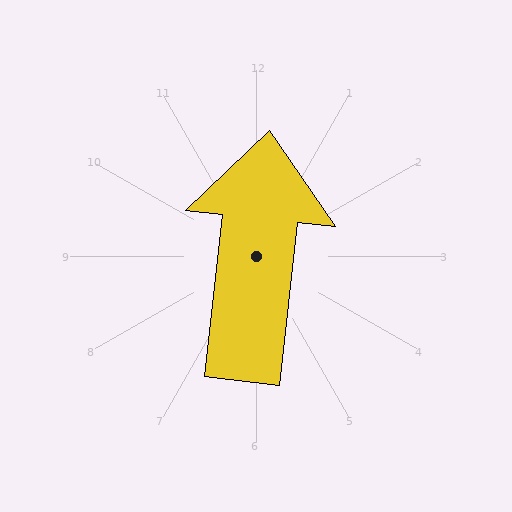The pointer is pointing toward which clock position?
Roughly 12 o'clock.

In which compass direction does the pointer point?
North.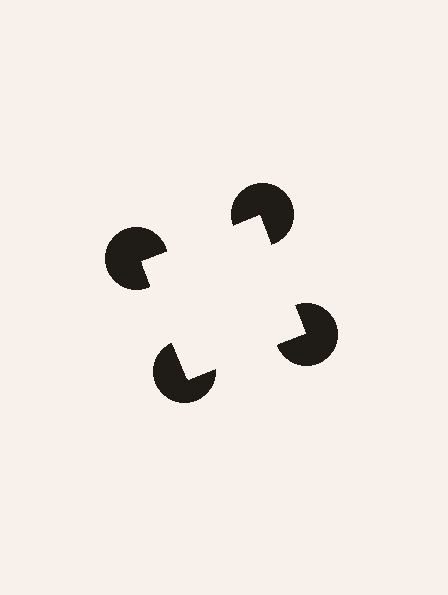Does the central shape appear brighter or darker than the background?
It typically appears slightly brighter than the background, even though no actual brightness change is drawn.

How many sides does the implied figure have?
4 sides.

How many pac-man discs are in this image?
There are 4 — one at each vertex of the illusory square.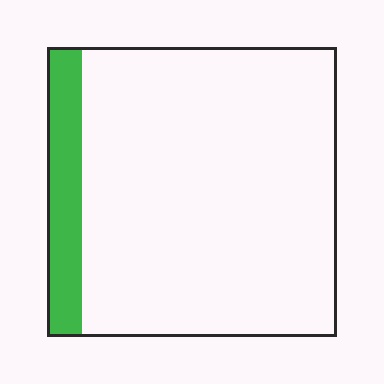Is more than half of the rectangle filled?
No.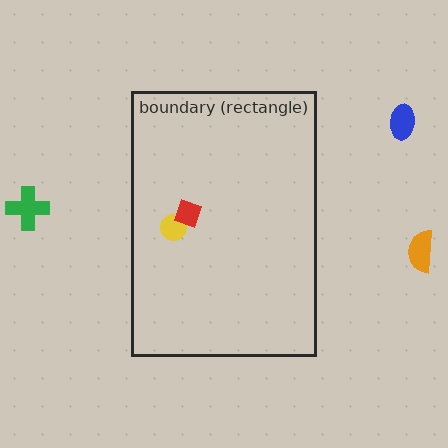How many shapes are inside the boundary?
2 inside, 3 outside.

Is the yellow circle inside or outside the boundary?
Inside.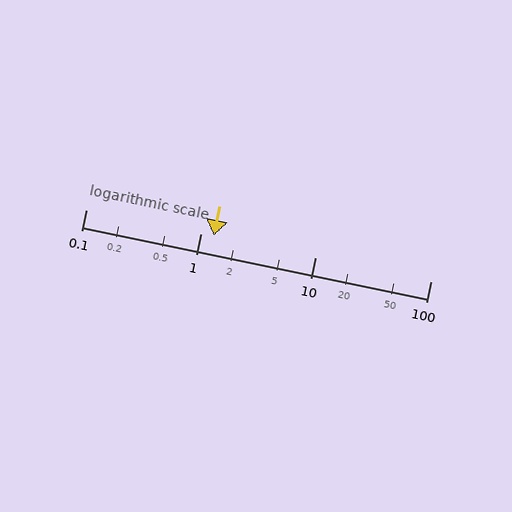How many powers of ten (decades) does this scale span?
The scale spans 3 decades, from 0.1 to 100.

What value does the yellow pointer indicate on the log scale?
The pointer indicates approximately 1.3.